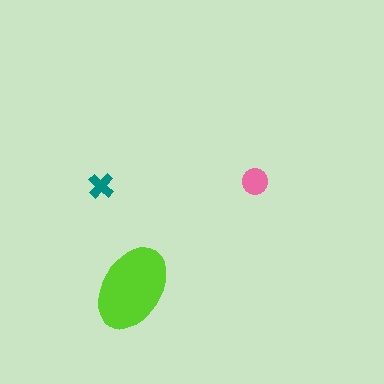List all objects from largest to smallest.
The lime ellipse, the pink circle, the teal cross.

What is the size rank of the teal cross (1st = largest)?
3rd.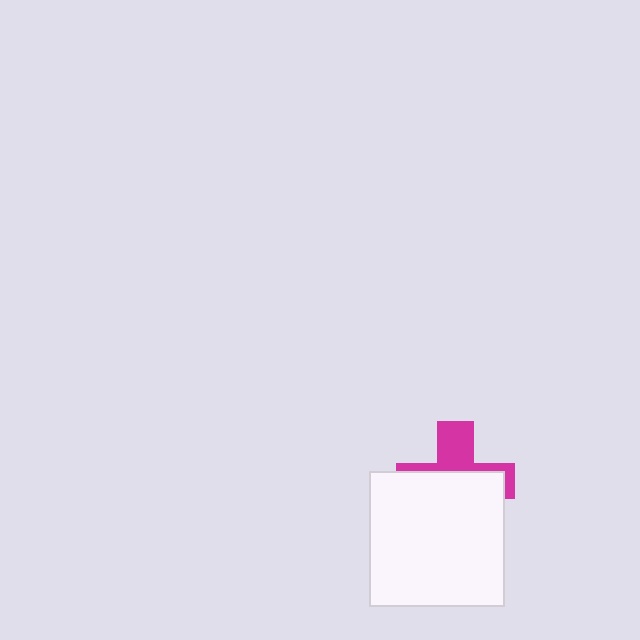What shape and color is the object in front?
The object in front is a white square.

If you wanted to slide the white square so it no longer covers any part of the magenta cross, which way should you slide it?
Slide it down — that is the most direct way to separate the two shapes.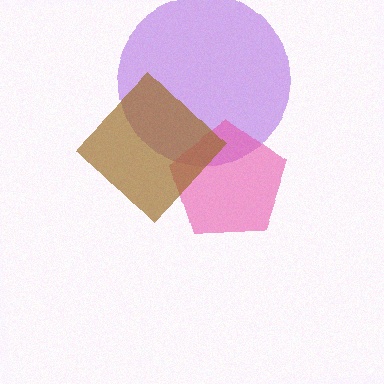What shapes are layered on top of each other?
The layered shapes are: a purple circle, a pink pentagon, a brown diamond.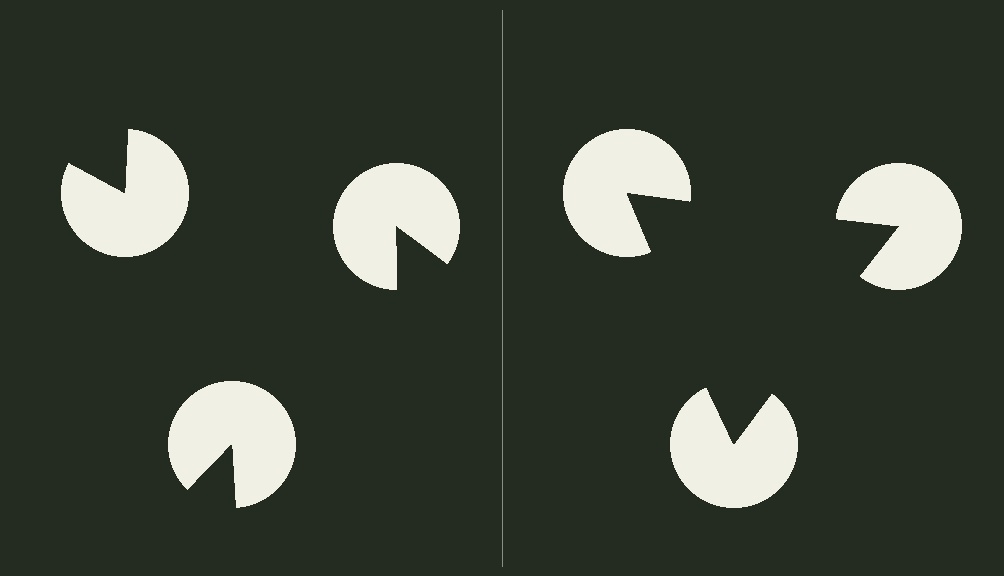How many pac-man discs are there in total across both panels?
6 — 3 on each side.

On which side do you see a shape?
An illusory triangle appears on the right side. On the left side the wedge cuts are rotated, so no coherent shape forms.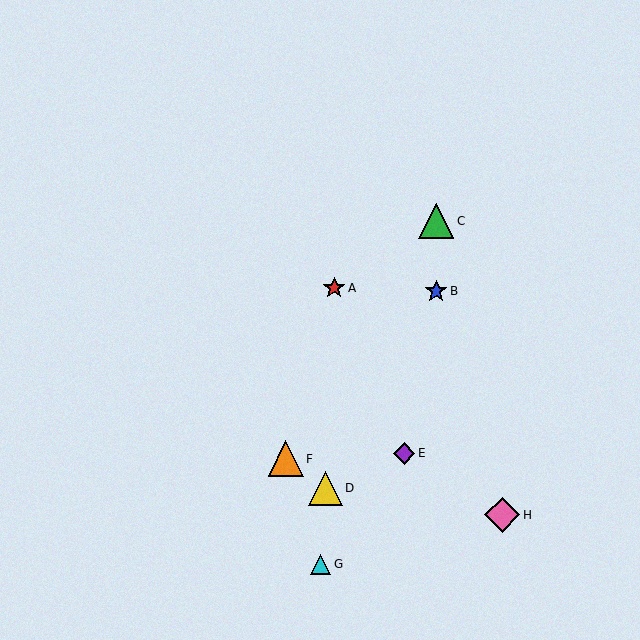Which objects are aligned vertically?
Objects B, C are aligned vertically.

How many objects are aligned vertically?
2 objects (B, C) are aligned vertically.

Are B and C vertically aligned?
Yes, both are at x≈436.